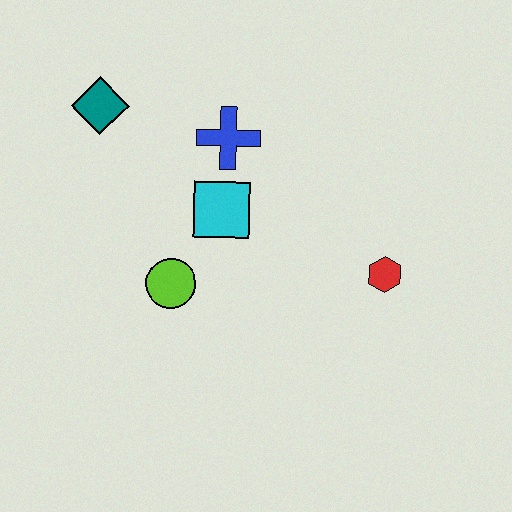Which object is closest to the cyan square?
The blue cross is closest to the cyan square.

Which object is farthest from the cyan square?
The red hexagon is farthest from the cyan square.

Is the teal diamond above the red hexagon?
Yes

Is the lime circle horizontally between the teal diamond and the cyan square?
Yes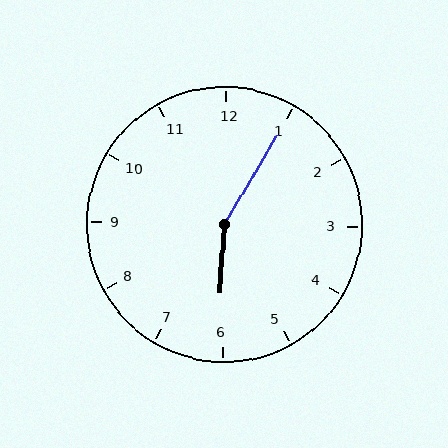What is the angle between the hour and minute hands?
Approximately 152 degrees.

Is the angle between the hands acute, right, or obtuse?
It is obtuse.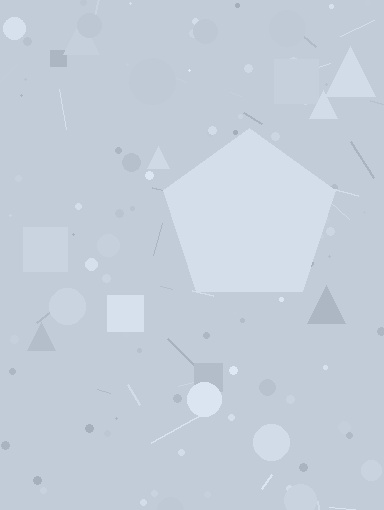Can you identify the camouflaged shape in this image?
The camouflaged shape is a pentagon.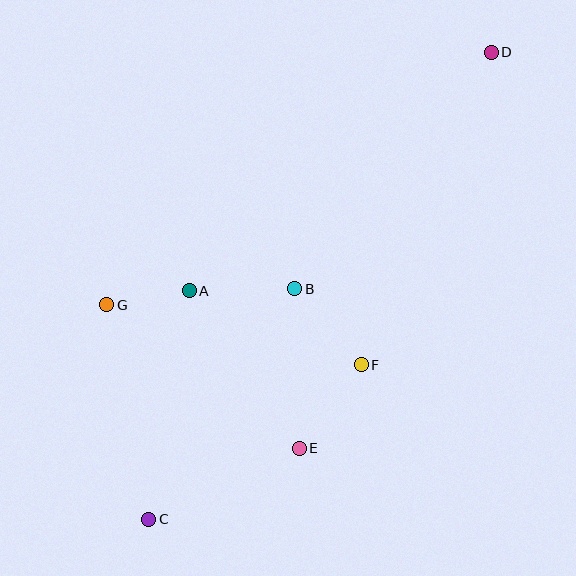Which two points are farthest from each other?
Points C and D are farthest from each other.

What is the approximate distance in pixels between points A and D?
The distance between A and D is approximately 385 pixels.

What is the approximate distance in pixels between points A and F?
The distance between A and F is approximately 187 pixels.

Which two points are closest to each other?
Points A and G are closest to each other.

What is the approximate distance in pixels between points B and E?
The distance between B and E is approximately 159 pixels.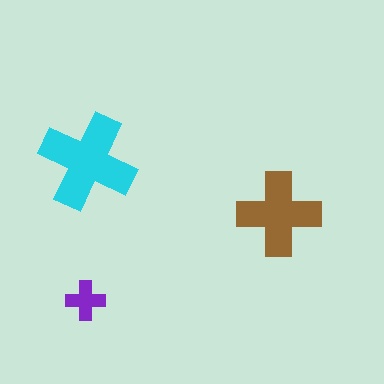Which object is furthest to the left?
The purple cross is leftmost.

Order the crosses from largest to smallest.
the cyan one, the brown one, the purple one.